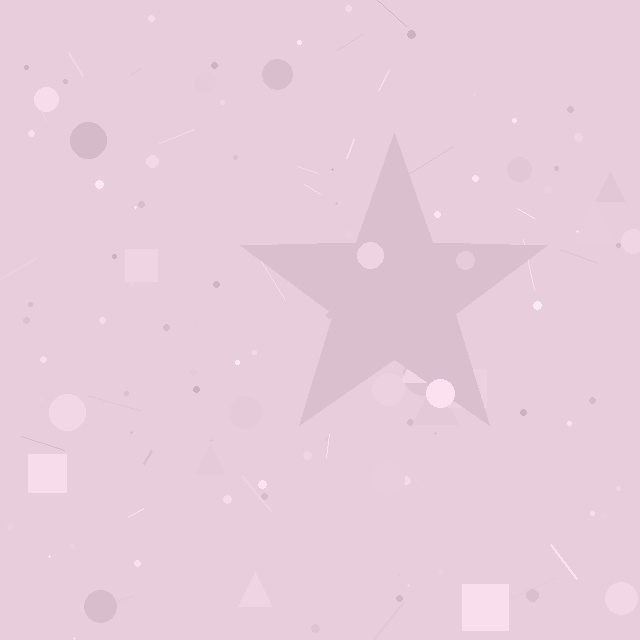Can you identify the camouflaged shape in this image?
The camouflaged shape is a star.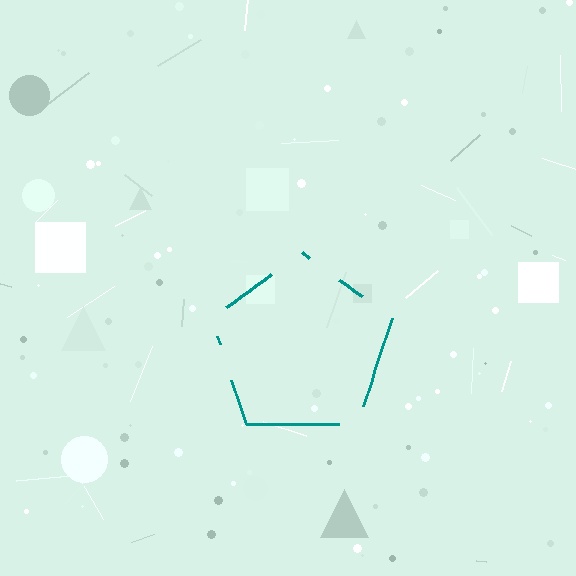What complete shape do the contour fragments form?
The contour fragments form a pentagon.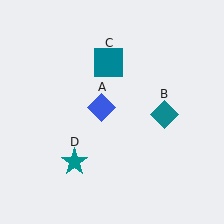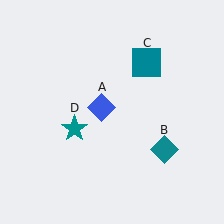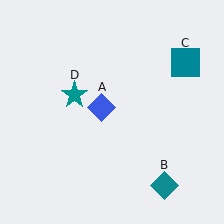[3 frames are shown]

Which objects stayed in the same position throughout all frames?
Blue diamond (object A) remained stationary.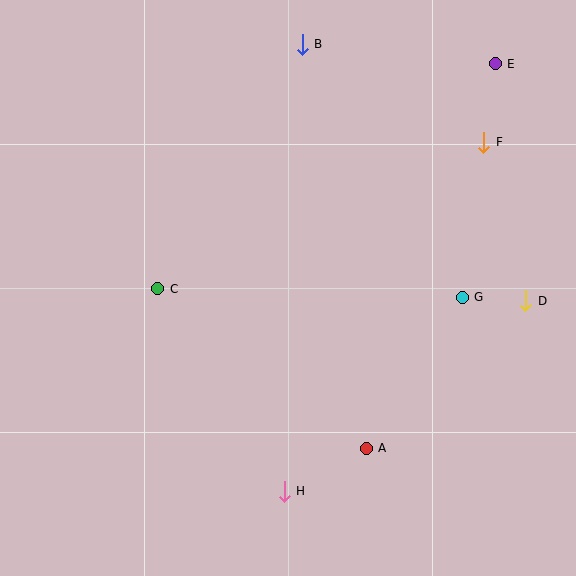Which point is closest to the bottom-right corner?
Point A is closest to the bottom-right corner.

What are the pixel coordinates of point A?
Point A is at (366, 448).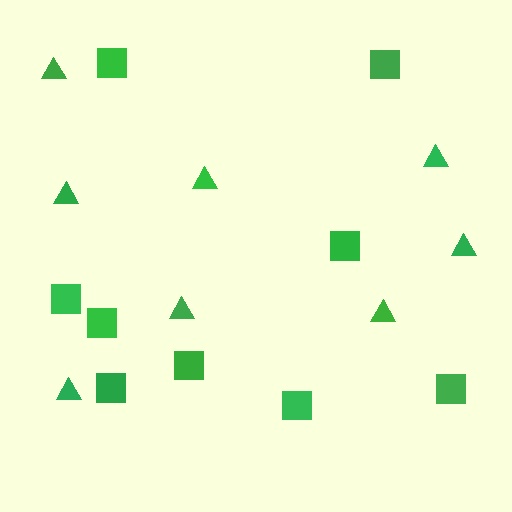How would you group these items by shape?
There are 2 groups: one group of triangles (8) and one group of squares (9).